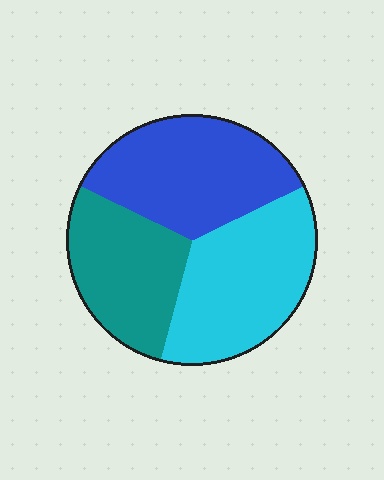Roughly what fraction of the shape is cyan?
Cyan covers roughly 35% of the shape.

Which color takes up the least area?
Teal, at roughly 30%.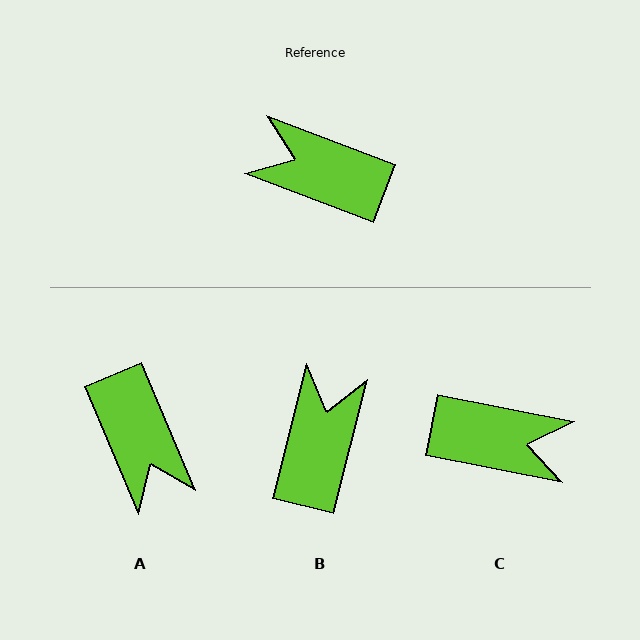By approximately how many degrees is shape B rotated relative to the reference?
Approximately 84 degrees clockwise.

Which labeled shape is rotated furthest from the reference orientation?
C, about 171 degrees away.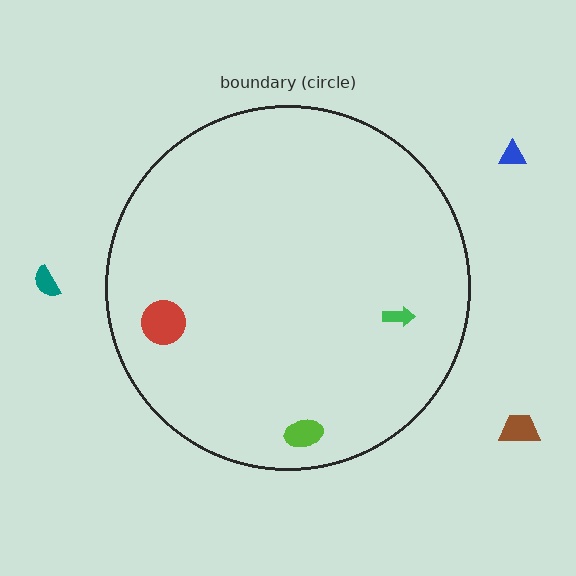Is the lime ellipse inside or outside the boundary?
Inside.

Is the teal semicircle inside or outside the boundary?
Outside.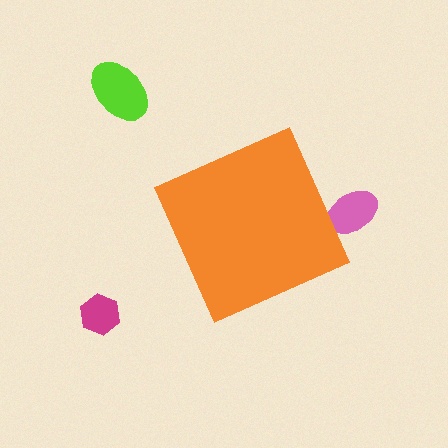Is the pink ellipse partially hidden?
Yes, the pink ellipse is partially hidden behind the orange diamond.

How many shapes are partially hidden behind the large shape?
1 shape is partially hidden.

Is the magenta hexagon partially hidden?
No, the magenta hexagon is fully visible.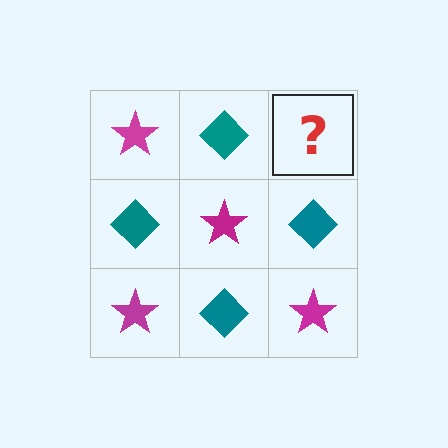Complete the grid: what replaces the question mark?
The question mark should be replaced with a magenta star.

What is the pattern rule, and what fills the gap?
The rule is that it alternates magenta star and teal diamond in a checkerboard pattern. The gap should be filled with a magenta star.